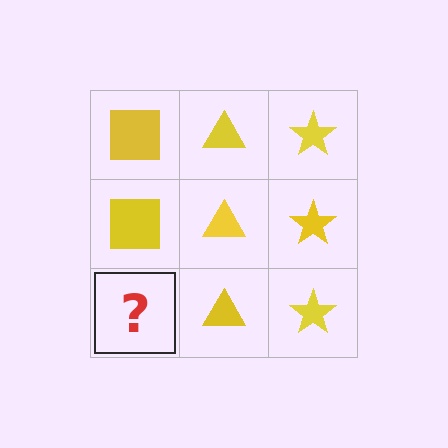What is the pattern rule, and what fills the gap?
The rule is that each column has a consistent shape. The gap should be filled with a yellow square.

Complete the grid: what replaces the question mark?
The question mark should be replaced with a yellow square.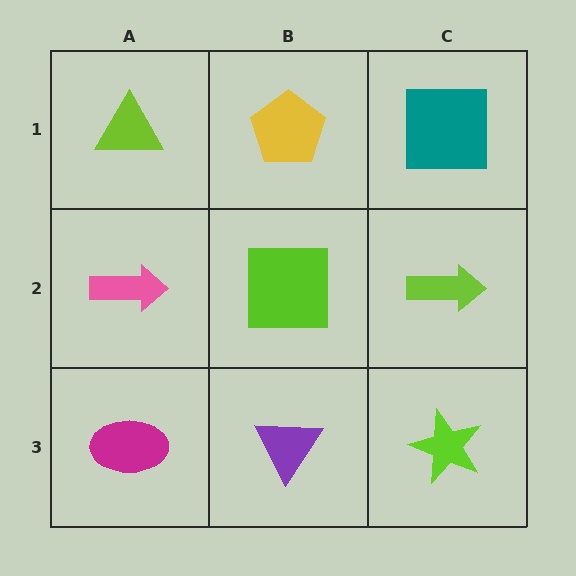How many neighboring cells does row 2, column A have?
3.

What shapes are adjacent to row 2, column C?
A teal square (row 1, column C), a lime star (row 3, column C), a lime square (row 2, column B).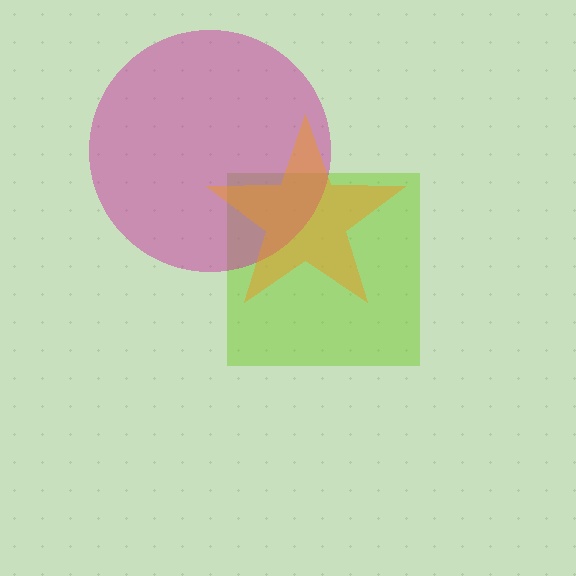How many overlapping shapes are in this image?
There are 3 overlapping shapes in the image.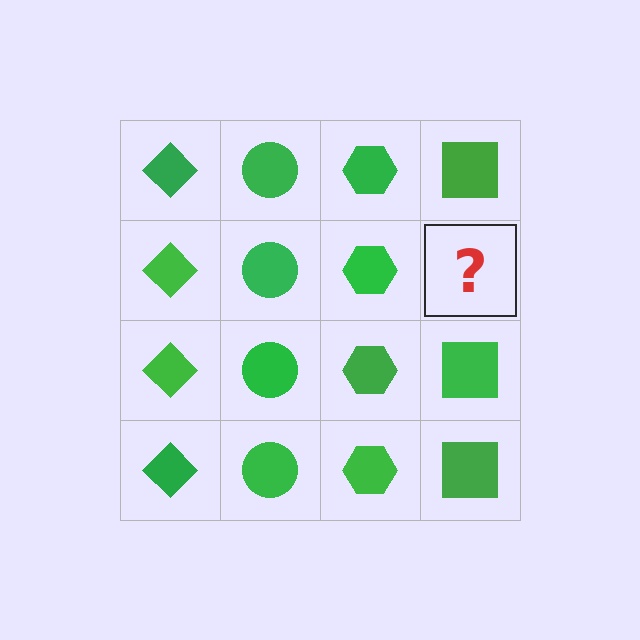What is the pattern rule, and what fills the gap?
The rule is that each column has a consistent shape. The gap should be filled with a green square.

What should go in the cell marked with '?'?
The missing cell should contain a green square.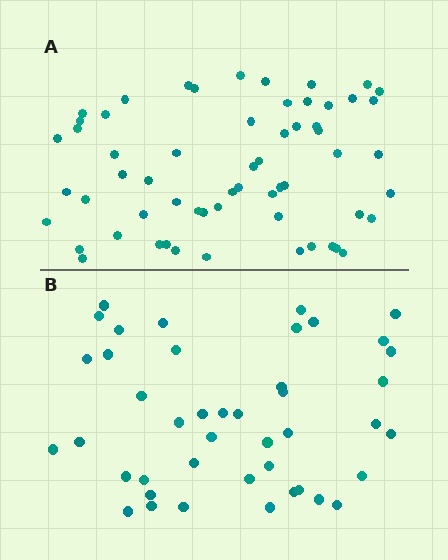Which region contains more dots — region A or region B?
Region A (the top region) has more dots.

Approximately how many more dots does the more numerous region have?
Region A has approximately 15 more dots than region B.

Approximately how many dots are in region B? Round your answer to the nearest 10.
About 40 dots. (The exact count is 43, which rounds to 40.)